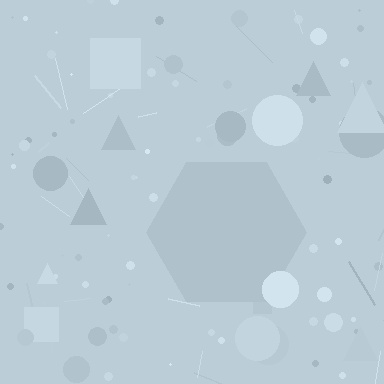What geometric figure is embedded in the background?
A hexagon is embedded in the background.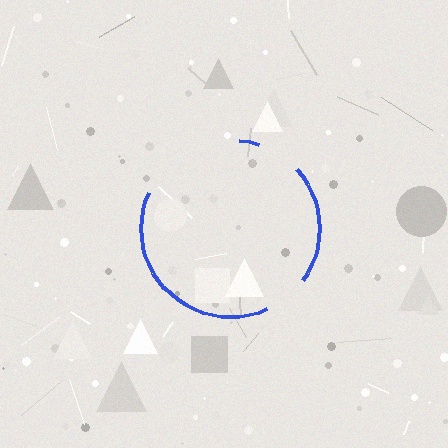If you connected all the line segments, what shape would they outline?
They would outline a circle.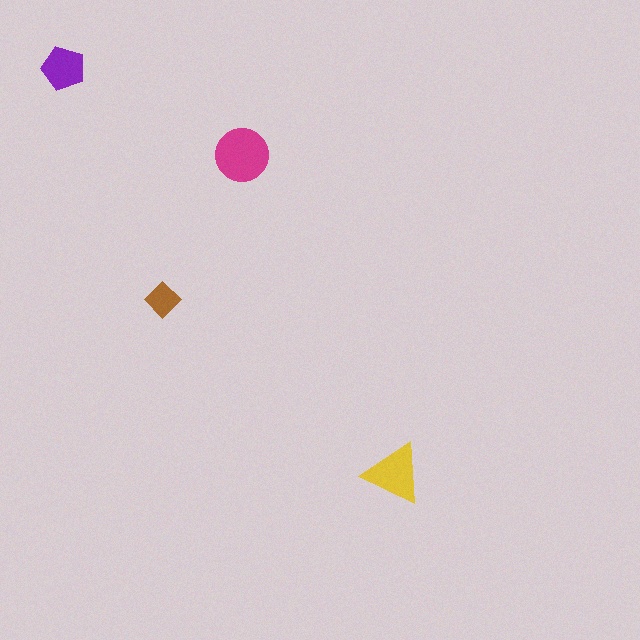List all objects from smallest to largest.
The brown diamond, the purple pentagon, the yellow triangle, the magenta circle.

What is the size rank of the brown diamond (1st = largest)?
4th.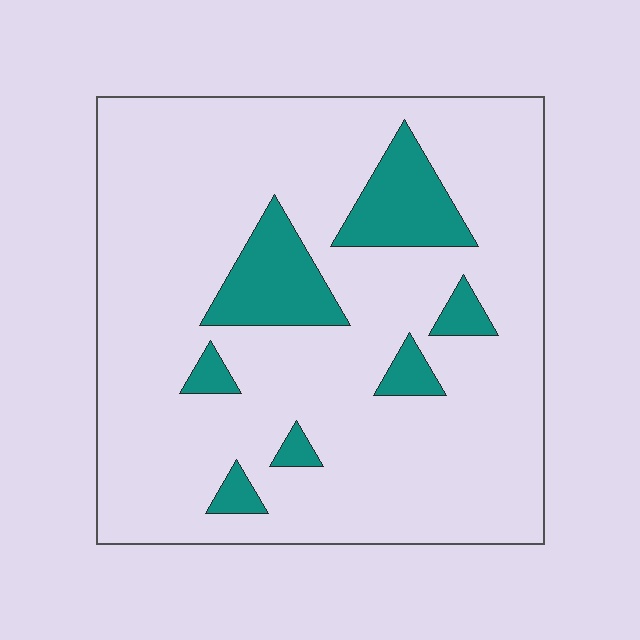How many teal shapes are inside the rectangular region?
7.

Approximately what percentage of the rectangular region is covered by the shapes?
Approximately 15%.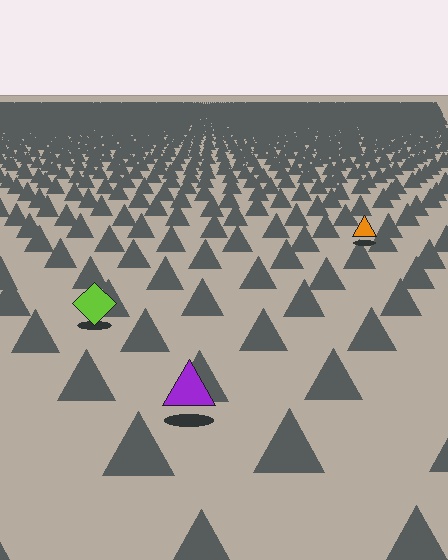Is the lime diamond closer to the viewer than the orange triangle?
Yes. The lime diamond is closer — you can tell from the texture gradient: the ground texture is coarser near it.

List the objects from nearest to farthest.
From nearest to farthest: the purple triangle, the lime diamond, the orange triangle.